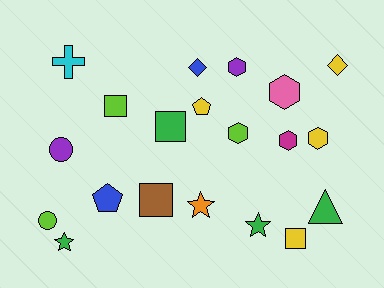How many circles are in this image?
There are 2 circles.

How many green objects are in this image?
There are 4 green objects.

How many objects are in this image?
There are 20 objects.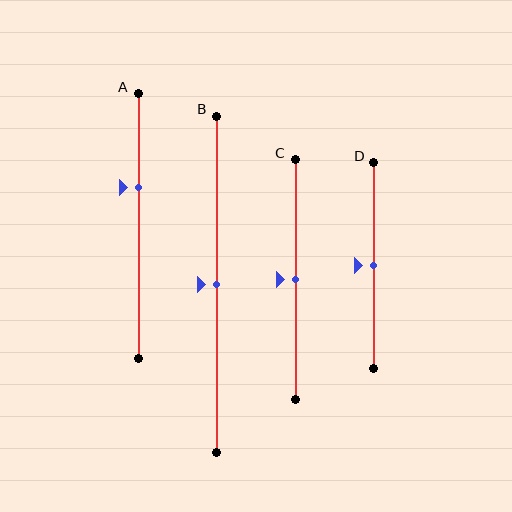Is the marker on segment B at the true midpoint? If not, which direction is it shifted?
Yes, the marker on segment B is at the true midpoint.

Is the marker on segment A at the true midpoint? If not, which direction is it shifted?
No, the marker on segment A is shifted upward by about 14% of the segment length.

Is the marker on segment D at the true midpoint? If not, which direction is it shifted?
Yes, the marker on segment D is at the true midpoint.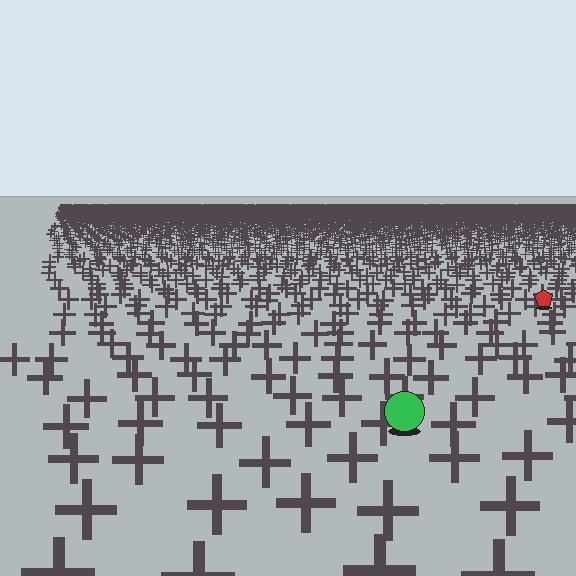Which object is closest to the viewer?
The green circle is closest. The texture marks near it are larger and more spread out.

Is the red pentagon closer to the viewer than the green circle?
No. The green circle is closer — you can tell from the texture gradient: the ground texture is coarser near it.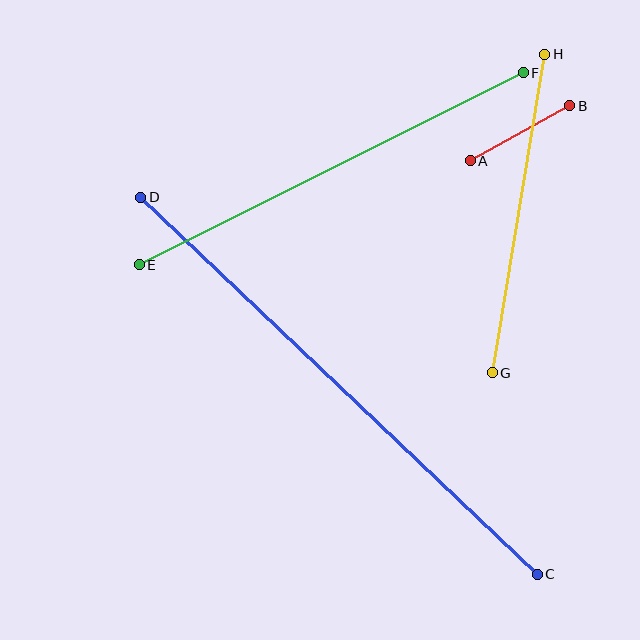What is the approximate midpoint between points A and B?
The midpoint is at approximately (520, 133) pixels.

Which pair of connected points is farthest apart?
Points C and D are farthest apart.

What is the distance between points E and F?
The distance is approximately 429 pixels.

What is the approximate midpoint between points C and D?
The midpoint is at approximately (339, 386) pixels.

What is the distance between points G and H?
The distance is approximately 323 pixels.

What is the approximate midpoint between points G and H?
The midpoint is at approximately (519, 213) pixels.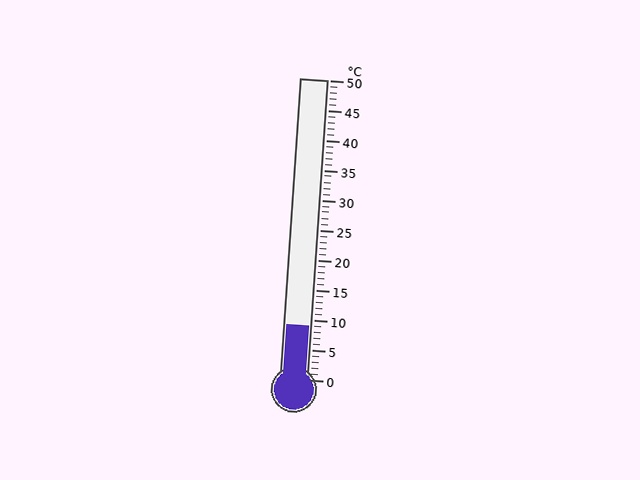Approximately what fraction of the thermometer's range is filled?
The thermometer is filled to approximately 20% of its range.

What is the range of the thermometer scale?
The thermometer scale ranges from 0°C to 50°C.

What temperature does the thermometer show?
The thermometer shows approximately 9°C.